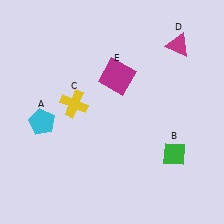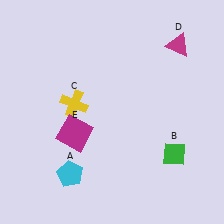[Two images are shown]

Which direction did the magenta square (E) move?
The magenta square (E) moved down.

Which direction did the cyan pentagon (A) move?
The cyan pentagon (A) moved down.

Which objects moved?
The objects that moved are: the cyan pentagon (A), the magenta square (E).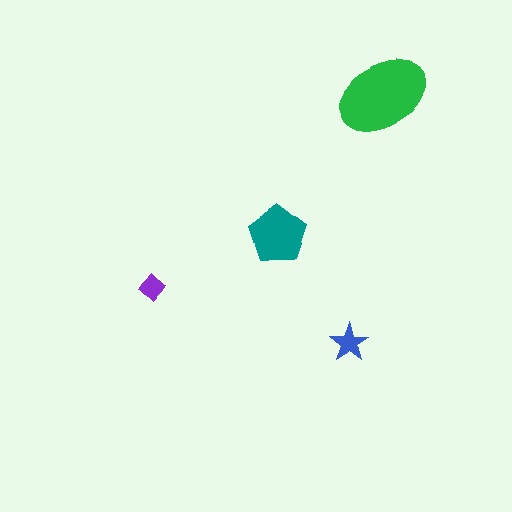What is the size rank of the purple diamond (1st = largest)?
4th.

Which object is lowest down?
The blue star is bottommost.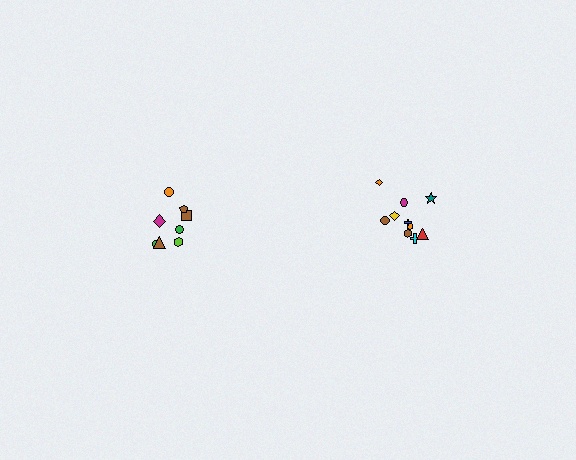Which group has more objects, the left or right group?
The right group.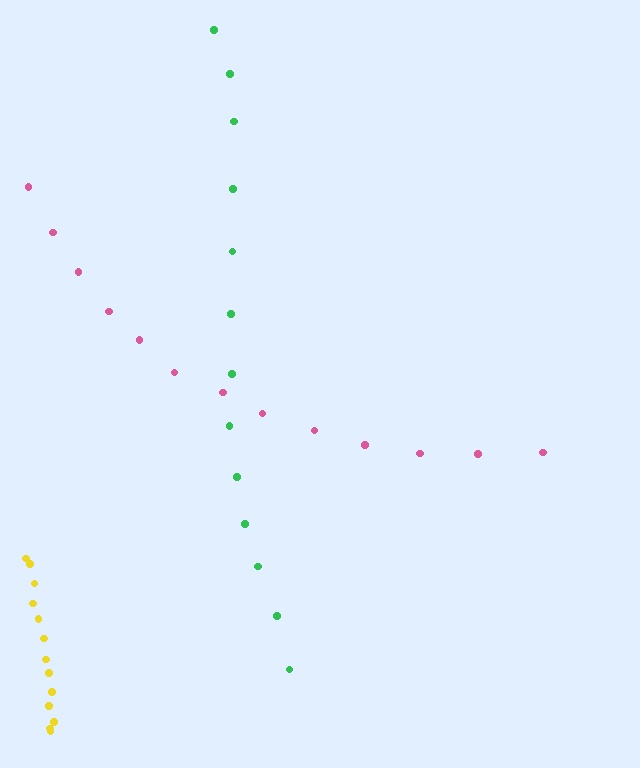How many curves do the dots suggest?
There are 3 distinct paths.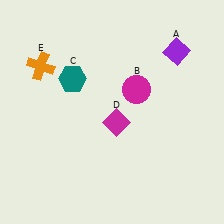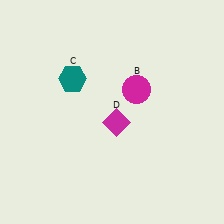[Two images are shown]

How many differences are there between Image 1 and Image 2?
There are 2 differences between the two images.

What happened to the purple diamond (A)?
The purple diamond (A) was removed in Image 2. It was in the top-right area of Image 1.